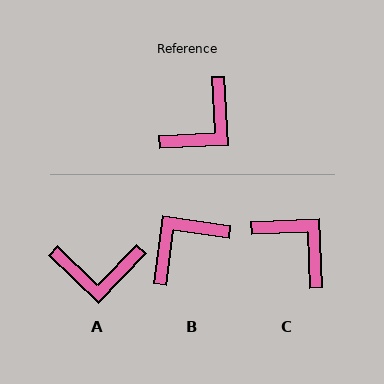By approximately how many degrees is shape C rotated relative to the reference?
Approximately 89 degrees counter-clockwise.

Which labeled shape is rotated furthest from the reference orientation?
B, about 169 degrees away.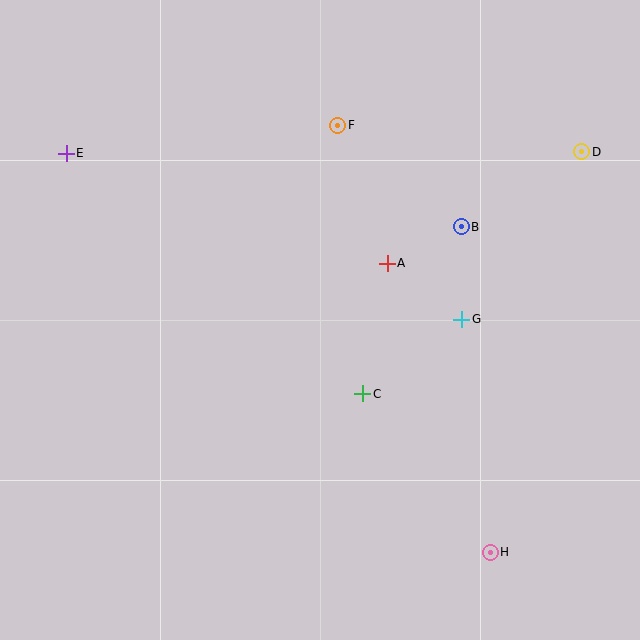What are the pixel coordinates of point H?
Point H is at (490, 552).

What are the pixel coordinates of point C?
Point C is at (363, 394).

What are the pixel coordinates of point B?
Point B is at (461, 227).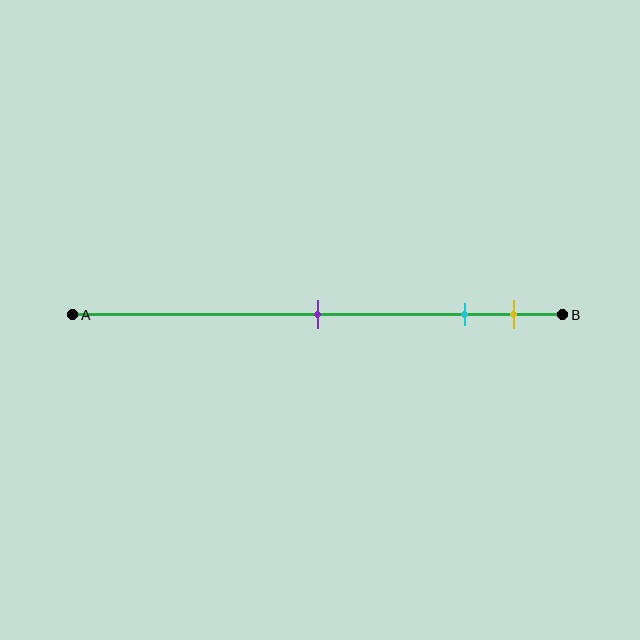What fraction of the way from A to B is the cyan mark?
The cyan mark is approximately 80% (0.8) of the way from A to B.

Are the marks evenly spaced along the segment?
No, the marks are not evenly spaced.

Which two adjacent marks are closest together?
The cyan and yellow marks are the closest adjacent pair.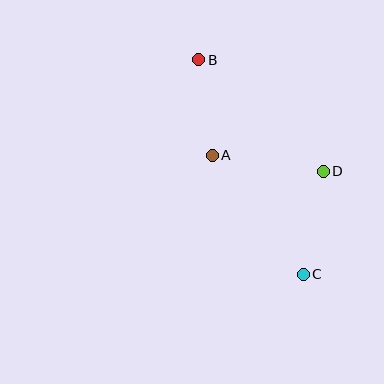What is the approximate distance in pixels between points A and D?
The distance between A and D is approximately 112 pixels.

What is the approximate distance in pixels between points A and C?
The distance between A and C is approximately 150 pixels.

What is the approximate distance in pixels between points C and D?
The distance between C and D is approximately 105 pixels.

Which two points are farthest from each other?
Points B and C are farthest from each other.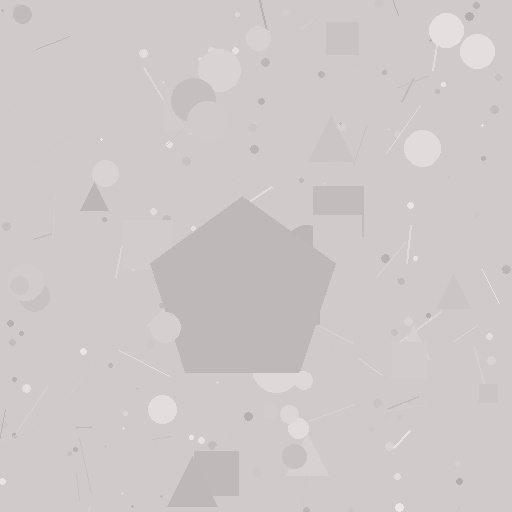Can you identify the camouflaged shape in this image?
The camouflaged shape is a pentagon.